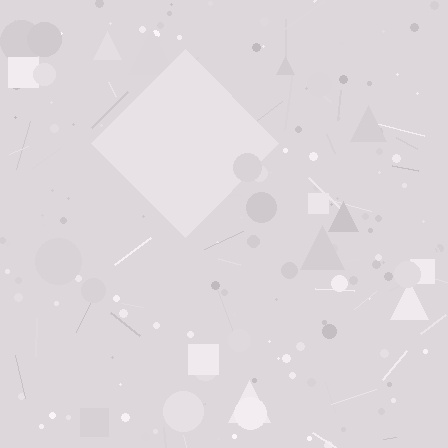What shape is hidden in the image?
A diamond is hidden in the image.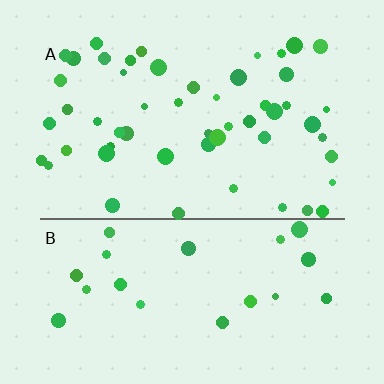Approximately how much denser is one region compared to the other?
Approximately 2.3× — region A over region B.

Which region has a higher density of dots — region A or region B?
A (the top).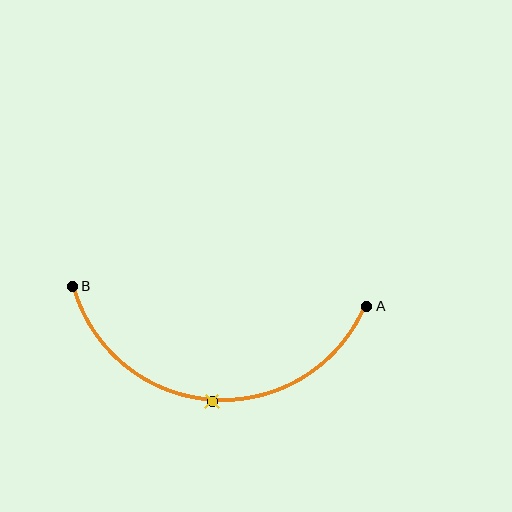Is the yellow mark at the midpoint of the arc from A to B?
Yes. The yellow mark lies on the arc at equal arc-length from both A and B — it is the arc midpoint.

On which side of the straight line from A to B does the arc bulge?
The arc bulges below the straight line connecting A and B.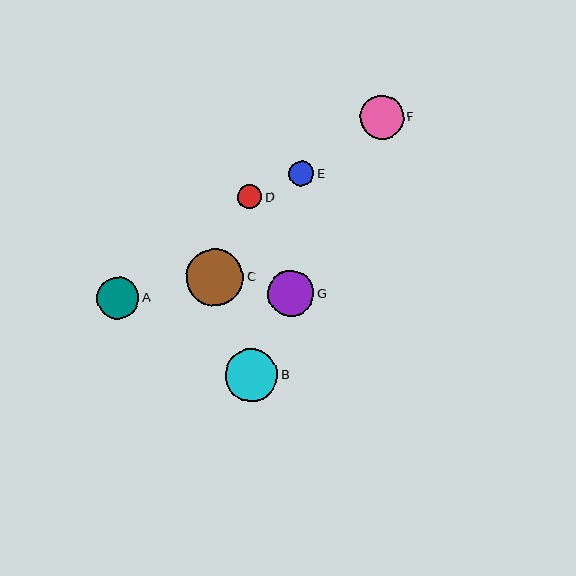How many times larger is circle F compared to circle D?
Circle F is approximately 1.8 times the size of circle D.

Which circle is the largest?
Circle C is the largest with a size of approximately 57 pixels.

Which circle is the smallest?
Circle D is the smallest with a size of approximately 24 pixels.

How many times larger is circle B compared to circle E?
Circle B is approximately 2.1 times the size of circle E.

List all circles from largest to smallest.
From largest to smallest: C, B, G, F, A, E, D.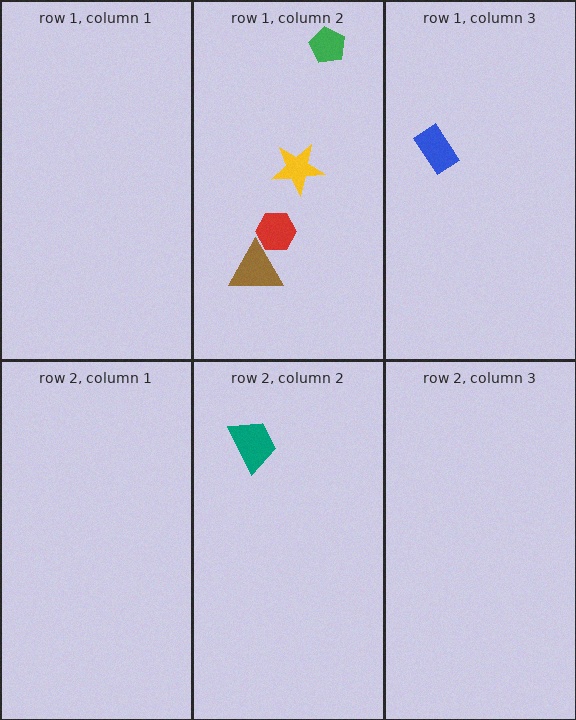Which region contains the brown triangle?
The row 1, column 2 region.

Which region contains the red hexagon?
The row 1, column 2 region.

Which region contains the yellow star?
The row 1, column 2 region.